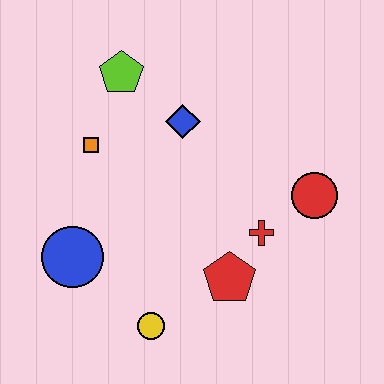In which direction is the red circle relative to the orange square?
The red circle is to the right of the orange square.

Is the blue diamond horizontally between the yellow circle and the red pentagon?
Yes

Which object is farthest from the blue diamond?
The yellow circle is farthest from the blue diamond.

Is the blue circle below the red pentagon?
No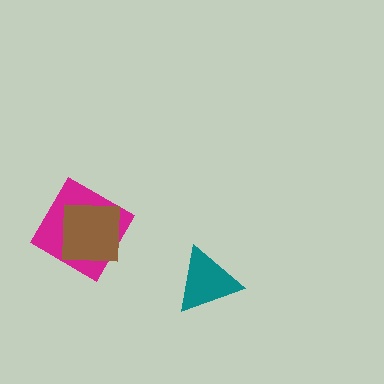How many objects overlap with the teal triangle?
0 objects overlap with the teal triangle.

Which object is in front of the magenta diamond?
The brown square is in front of the magenta diamond.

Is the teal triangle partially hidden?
No, no other shape covers it.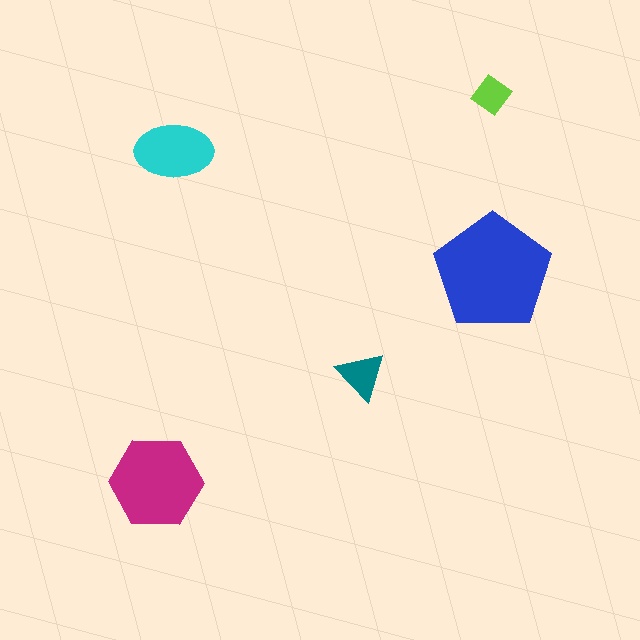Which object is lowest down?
The magenta hexagon is bottommost.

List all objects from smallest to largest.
The lime diamond, the teal triangle, the cyan ellipse, the magenta hexagon, the blue pentagon.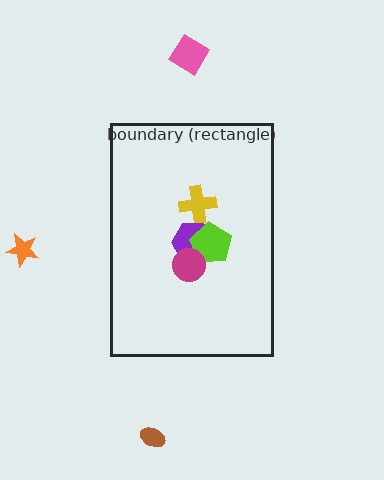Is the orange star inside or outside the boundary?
Outside.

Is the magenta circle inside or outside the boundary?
Inside.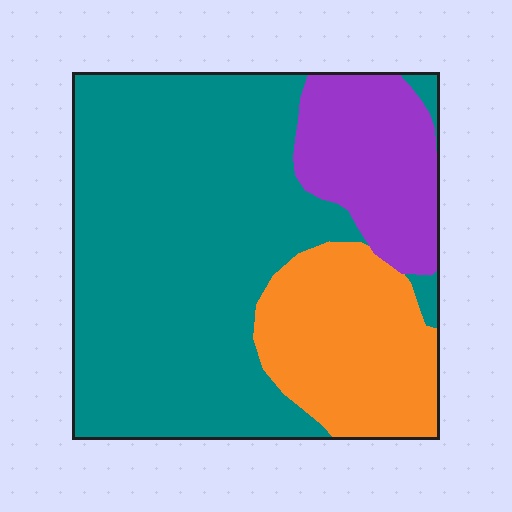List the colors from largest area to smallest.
From largest to smallest: teal, orange, purple.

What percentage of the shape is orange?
Orange covers roughly 20% of the shape.